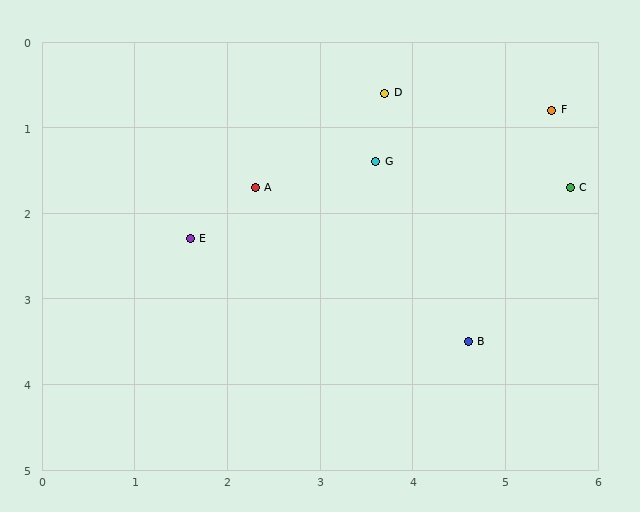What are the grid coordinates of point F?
Point F is at approximately (5.5, 0.8).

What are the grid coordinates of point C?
Point C is at approximately (5.7, 1.7).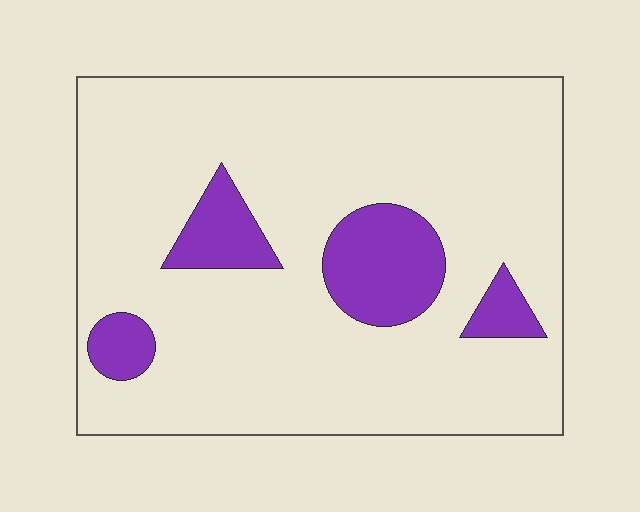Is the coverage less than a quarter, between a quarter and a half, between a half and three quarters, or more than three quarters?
Less than a quarter.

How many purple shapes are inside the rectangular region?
4.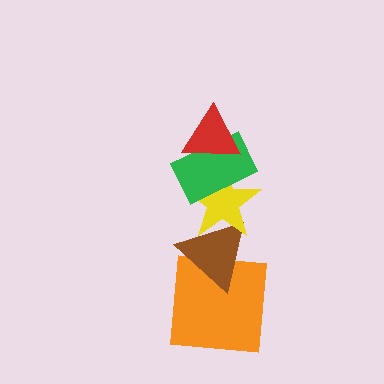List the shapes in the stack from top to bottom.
From top to bottom: the red triangle, the green rectangle, the yellow star, the brown triangle, the orange square.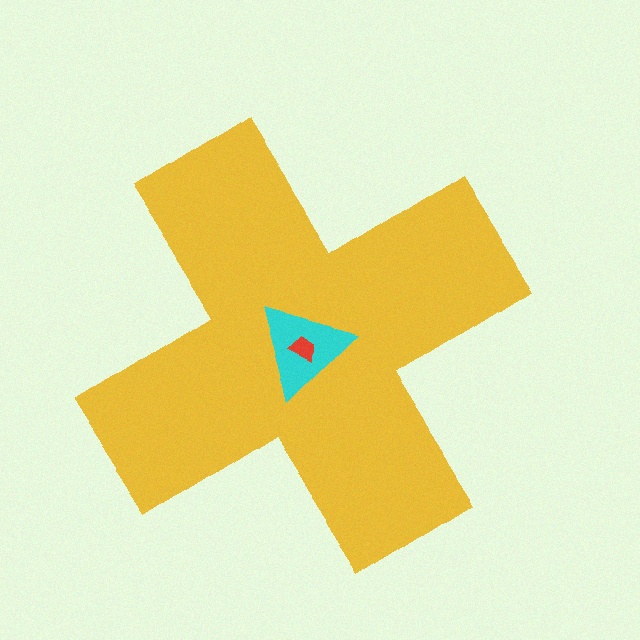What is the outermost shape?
The yellow cross.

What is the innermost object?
The red trapezoid.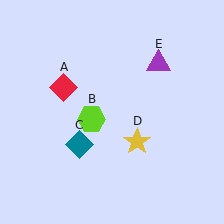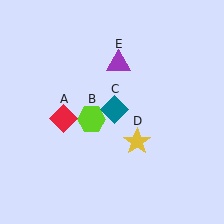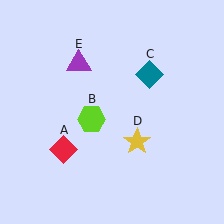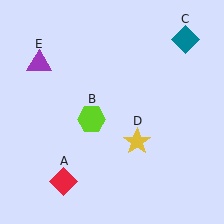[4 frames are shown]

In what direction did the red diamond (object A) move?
The red diamond (object A) moved down.